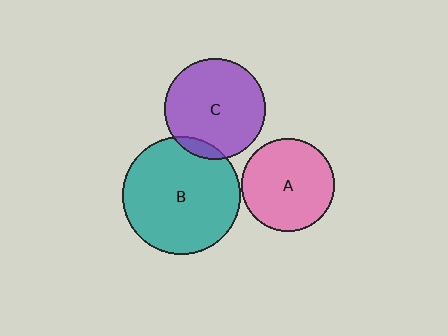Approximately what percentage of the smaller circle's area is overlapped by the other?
Approximately 10%.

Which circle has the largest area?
Circle B (teal).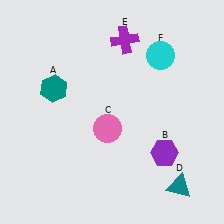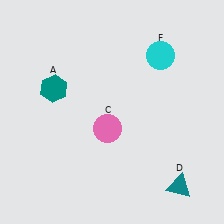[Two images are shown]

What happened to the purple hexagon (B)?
The purple hexagon (B) was removed in Image 2. It was in the bottom-right area of Image 1.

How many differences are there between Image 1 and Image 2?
There are 2 differences between the two images.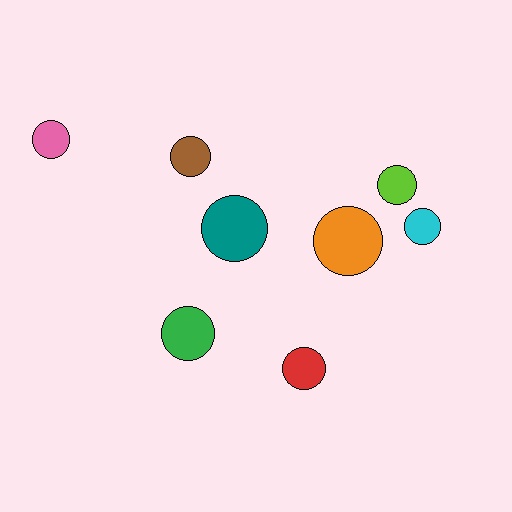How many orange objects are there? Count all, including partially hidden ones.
There is 1 orange object.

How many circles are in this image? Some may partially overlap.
There are 8 circles.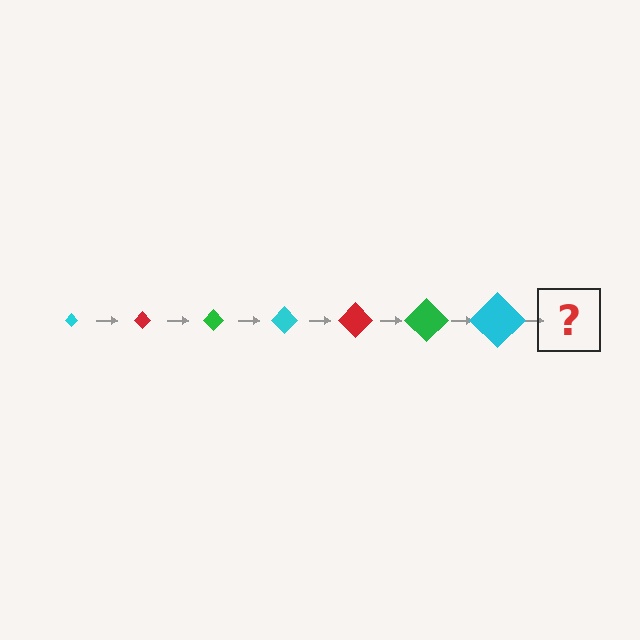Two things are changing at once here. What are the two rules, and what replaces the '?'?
The two rules are that the diamond grows larger each step and the color cycles through cyan, red, and green. The '?' should be a red diamond, larger than the previous one.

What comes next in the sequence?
The next element should be a red diamond, larger than the previous one.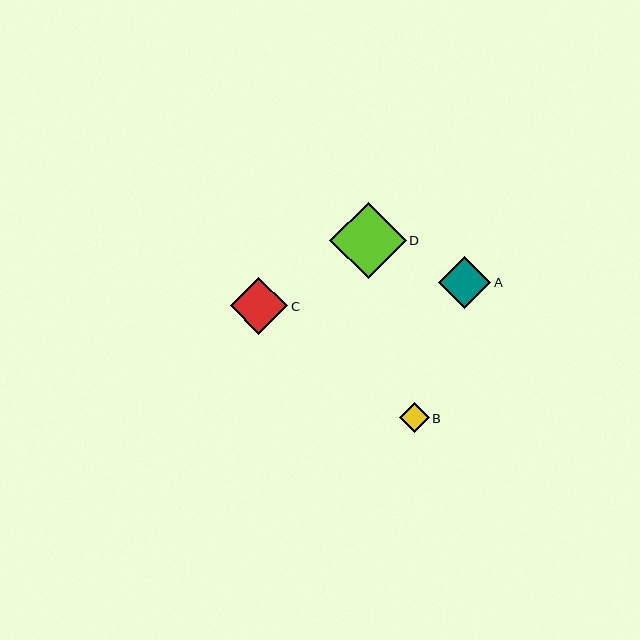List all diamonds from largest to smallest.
From largest to smallest: D, C, A, B.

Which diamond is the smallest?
Diamond B is the smallest with a size of approximately 30 pixels.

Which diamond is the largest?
Diamond D is the largest with a size of approximately 76 pixels.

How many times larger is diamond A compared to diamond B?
Diamond A is approximately 1.7 times the size of diamond B.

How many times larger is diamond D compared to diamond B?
Diamond D is approximately 2.5 times the size of diamond B.